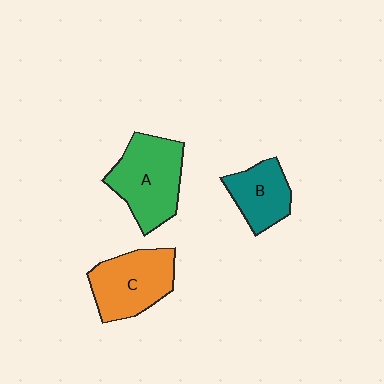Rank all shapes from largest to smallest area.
From largest to smallest: A (green), C (orange), B (teal).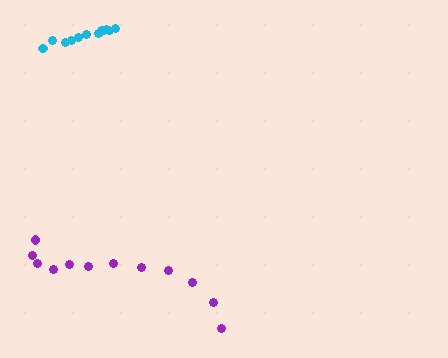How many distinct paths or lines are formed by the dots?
There are 2 distinct paths.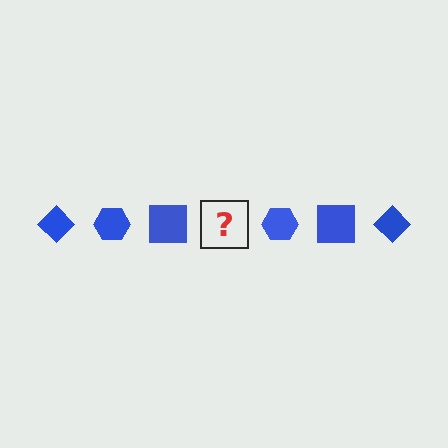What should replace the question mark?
The question mark should be replaced with a blue diamond.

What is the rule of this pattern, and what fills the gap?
The rule is that the pattern cycles through diamond, hexagon, square shapes in blue. The gap should be filled with a blue diamond.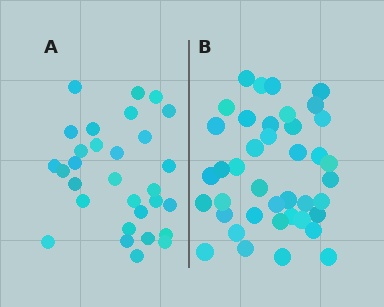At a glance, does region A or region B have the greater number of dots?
Region B (the right region) has more dots.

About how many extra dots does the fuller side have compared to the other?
Region B has roughly 10 or so more dots than region A.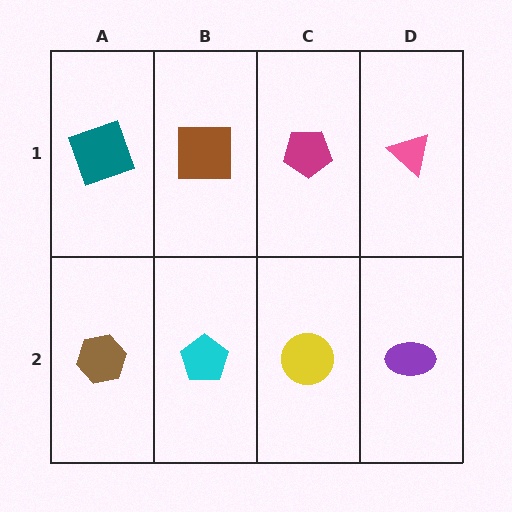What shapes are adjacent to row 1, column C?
A yellow circle (row 2, column C), a brown square (row 1, column B), a pink triangle (row 1, column D).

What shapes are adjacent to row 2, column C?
A magenta pentagon (row 1, column C), a cyan pentagon (row 2, column B), a purple ellipse (row 2, column D).